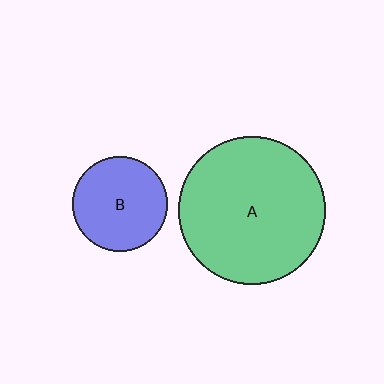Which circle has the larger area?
Circle A (green).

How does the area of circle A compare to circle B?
Approximately 2.4 times.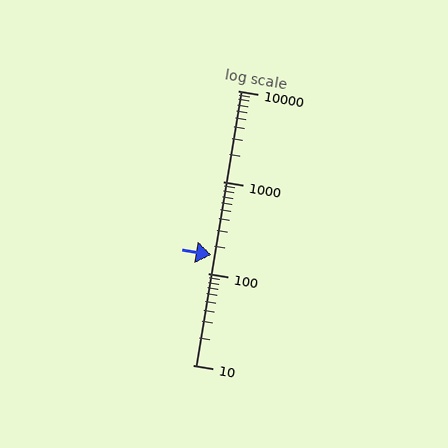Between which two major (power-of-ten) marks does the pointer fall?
The pointer is between 100 and 1000.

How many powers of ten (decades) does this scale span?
The scale spans 3 decades, from 10 to 10000.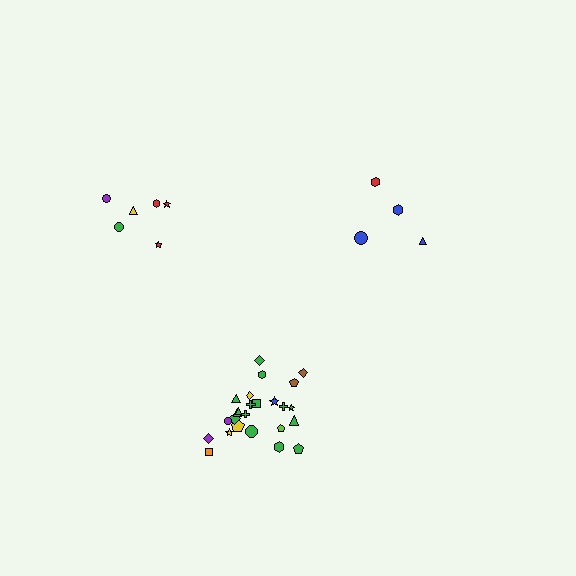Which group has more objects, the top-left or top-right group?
The top-left group.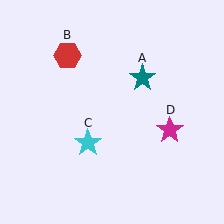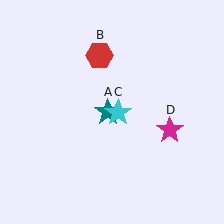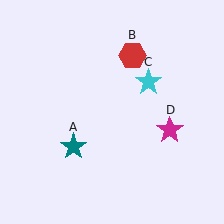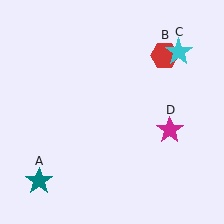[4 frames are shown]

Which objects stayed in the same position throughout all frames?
Magenta star (object D) remained stationary.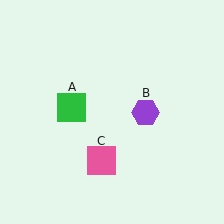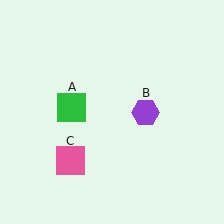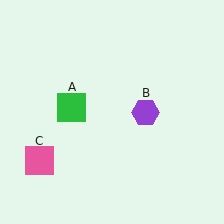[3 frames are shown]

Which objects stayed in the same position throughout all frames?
Green square (object A) and purple hexagon (object B) remained stationary.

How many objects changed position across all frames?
1 object changed position: pink square (object C).